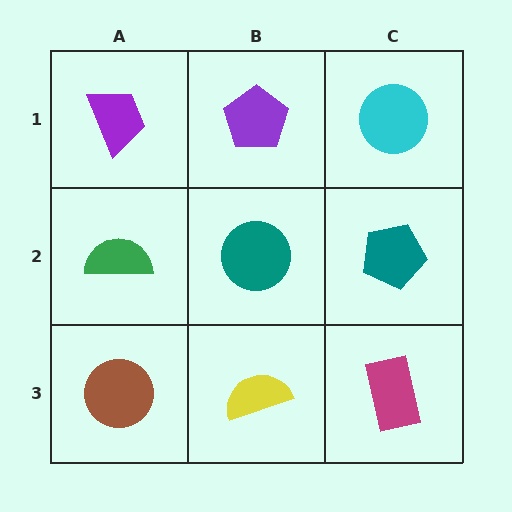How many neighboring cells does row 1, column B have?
3.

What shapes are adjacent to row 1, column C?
A teal pentagon (row 2, column C), a purple pentagon (row 1, column B).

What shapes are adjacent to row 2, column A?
A purple trapezoid (row 1, column A), a brown circle (row 3, column A), a teal circle (row 2, column B).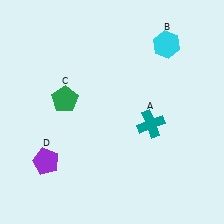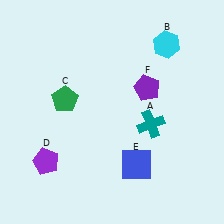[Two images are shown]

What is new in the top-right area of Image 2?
A purple pentagon (F) was added in the top-right area of Image 2.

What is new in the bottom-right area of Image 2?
A blue square (E) was added in the bottom-right area of Image 2.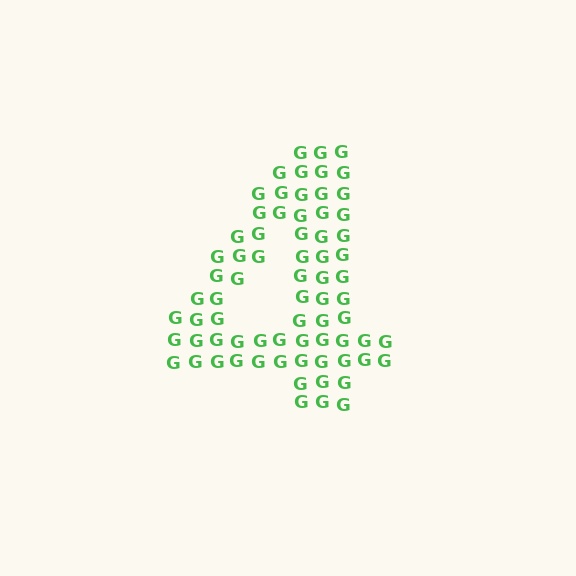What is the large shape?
The large shape is the digit 4.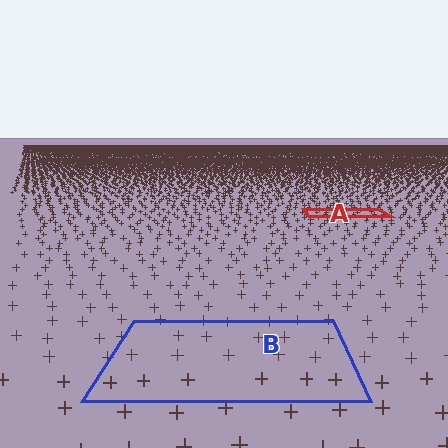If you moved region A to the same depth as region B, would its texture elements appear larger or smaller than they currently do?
They would appear larger. At a closer depth, the same texture elements are projected at a bigger on-screen size.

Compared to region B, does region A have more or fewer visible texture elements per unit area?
Region A has more texture elements per unit area — they are packed more densely because it is farther away.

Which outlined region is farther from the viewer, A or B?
Region A is farther from the viewer — the texture elements inside it appear smaller and more densely packed.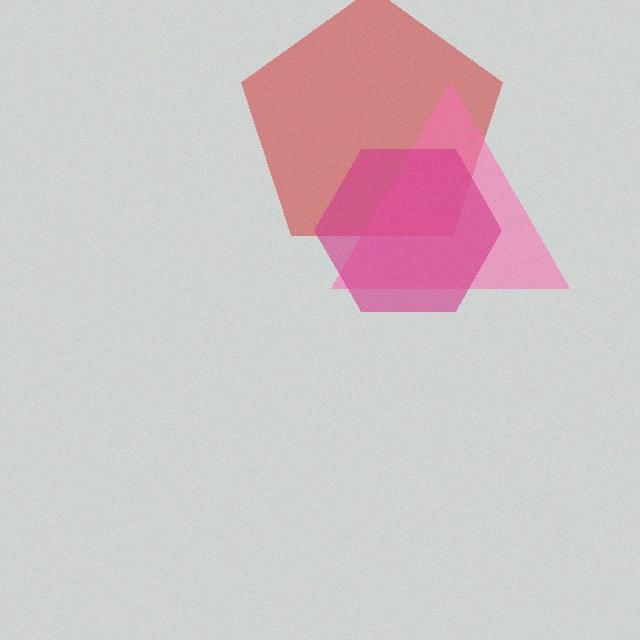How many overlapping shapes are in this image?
There are 3 overlapping shapes in the image.